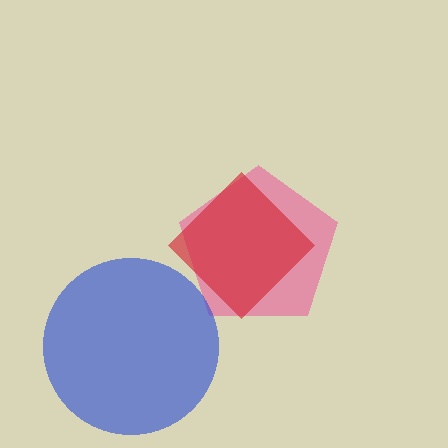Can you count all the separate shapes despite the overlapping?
Yes, there are 3 separate shapes.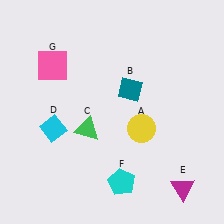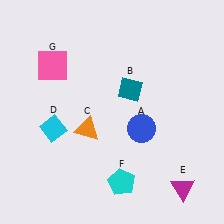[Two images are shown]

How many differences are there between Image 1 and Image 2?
There are 2 differences between the two images.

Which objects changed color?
A changed from yellow to blue. C changed from green to orange.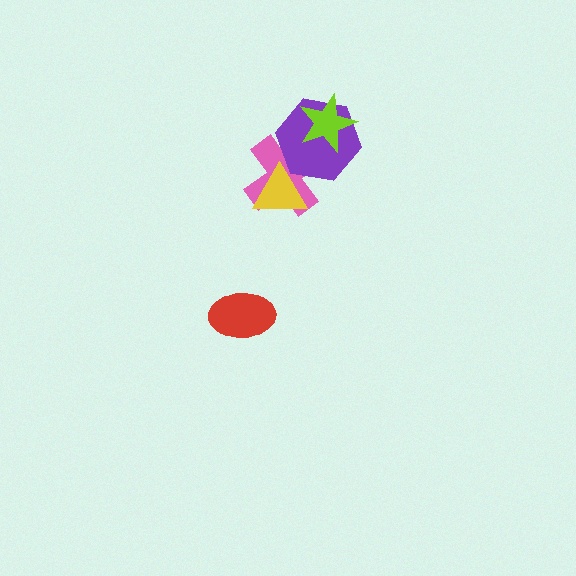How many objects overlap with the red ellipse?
0 objects overlap with the red ellipse.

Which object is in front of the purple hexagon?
The lime star is in front of the purple hexagon.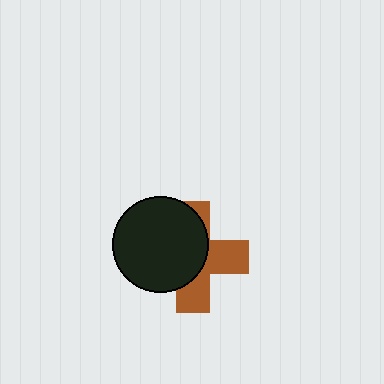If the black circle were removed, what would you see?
You would see the complete brown cross.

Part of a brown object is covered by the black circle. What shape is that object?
It is a cross.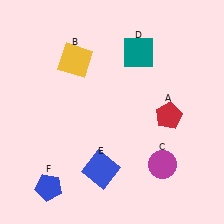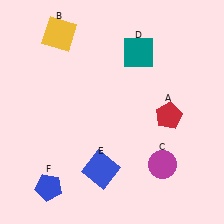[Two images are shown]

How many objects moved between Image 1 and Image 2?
1 object moved between the two images.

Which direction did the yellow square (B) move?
The yellow square (B) moved up.